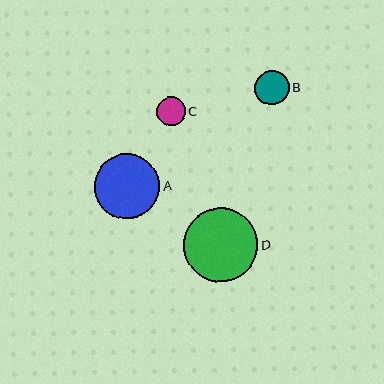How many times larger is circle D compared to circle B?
Circle D is approximately 2.1 times the size of circle B.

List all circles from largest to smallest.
From largest to smallest: D, A, B, C.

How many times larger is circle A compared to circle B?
Circle A is approximately 1.9 times the size of circle B.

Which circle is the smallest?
Circle C is the smallest with a size of approximately 29 pixels.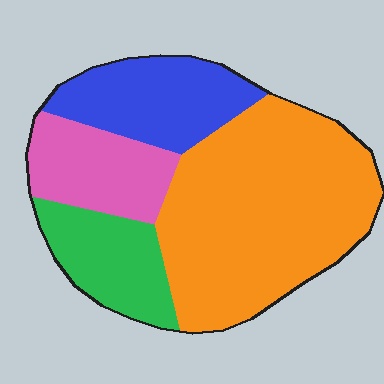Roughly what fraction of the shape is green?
Green covers around 15% of the shape.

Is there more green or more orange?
Orange.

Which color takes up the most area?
Orange, at roughly 50%.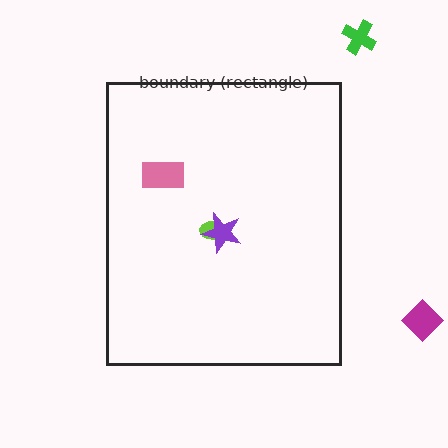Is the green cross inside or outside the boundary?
Outside.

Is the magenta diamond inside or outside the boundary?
Outside.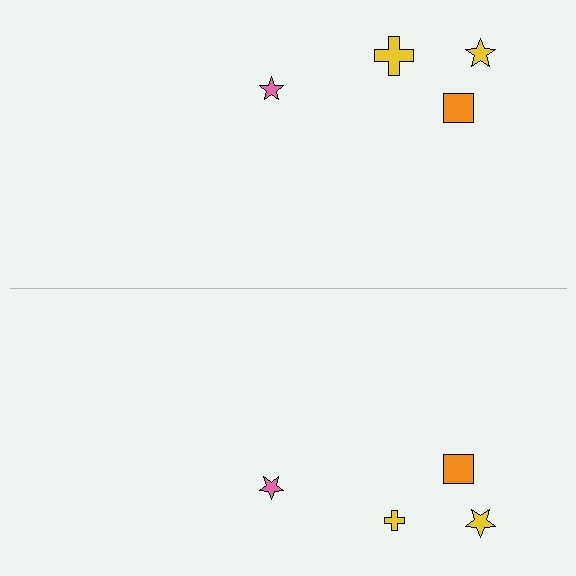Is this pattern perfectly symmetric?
No, the pattern is not perfectly symmetric. The yellow cross on the bottom side has a different size than its mirror counterpart.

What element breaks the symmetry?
The yellow cross on the bottom side has a different size than its mirror counterpart.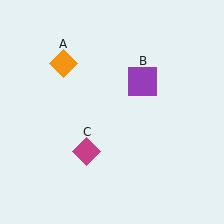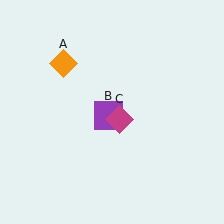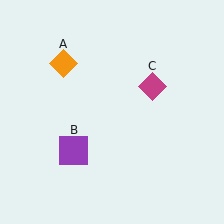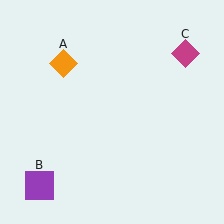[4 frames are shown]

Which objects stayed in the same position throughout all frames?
Orange diamond (object A) remained stationary.